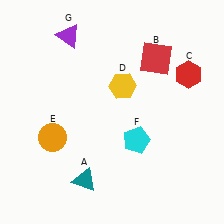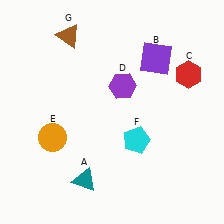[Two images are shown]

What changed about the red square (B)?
In Image 1, B is red. In Image 2, it changed to purple.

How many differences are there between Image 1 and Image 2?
There are 3 differences between the two images.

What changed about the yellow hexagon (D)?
In Image 1, D is yellow. In Image 2, it changed to purple.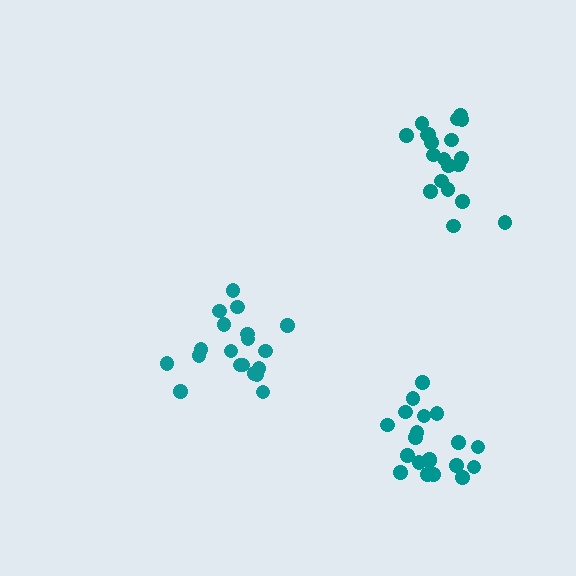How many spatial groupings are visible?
There are 3 spatial groupings.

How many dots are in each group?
Group 1: 19 dots, Group 2: 20 dots, Group 3: 20 dots (59 total).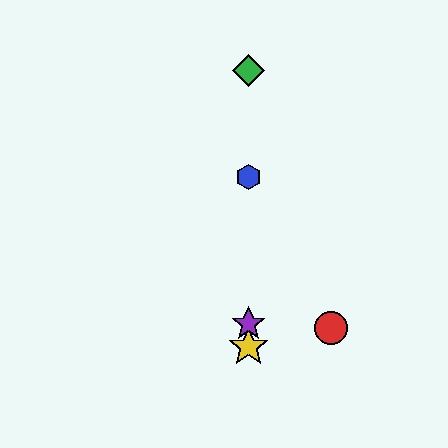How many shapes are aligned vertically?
4 shapes (the blue hexagon, the green diamond, the yellow star, the purple star) are aligned vertically.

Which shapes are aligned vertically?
The blue hexagon, the green diamond, the yellow star, the purple star are aligned vertically.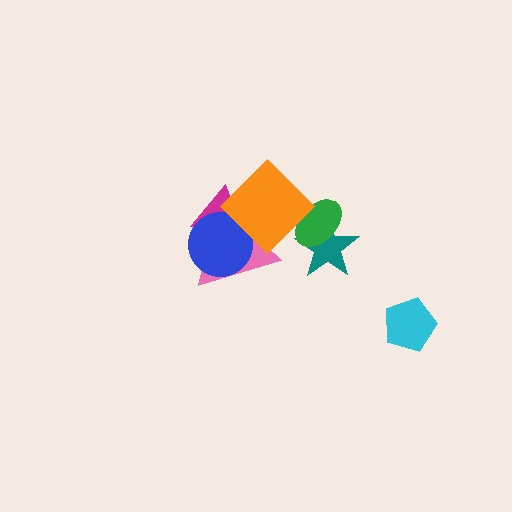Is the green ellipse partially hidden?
Yes, it is partially covered by another shape.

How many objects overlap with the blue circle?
3 objects overlap with the blue circle.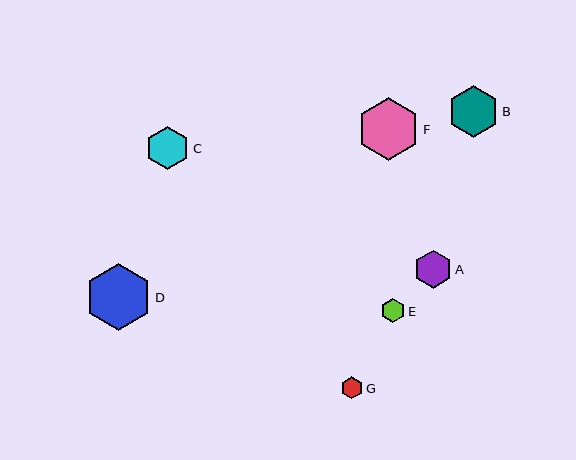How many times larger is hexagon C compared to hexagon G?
Hexagon C is approximately 2.0 times the size of hexagon G.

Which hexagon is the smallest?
Hexagon G is the smallest with a size of approximately 22 pixels.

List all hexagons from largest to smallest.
From largest to smallest: D, F, B, C, A, E, G.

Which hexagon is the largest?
Hexagon D is the largest with a size of approximately 67 pixels.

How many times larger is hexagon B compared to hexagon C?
Hexagon B is approximately 1.2 times the size of hexagon C.